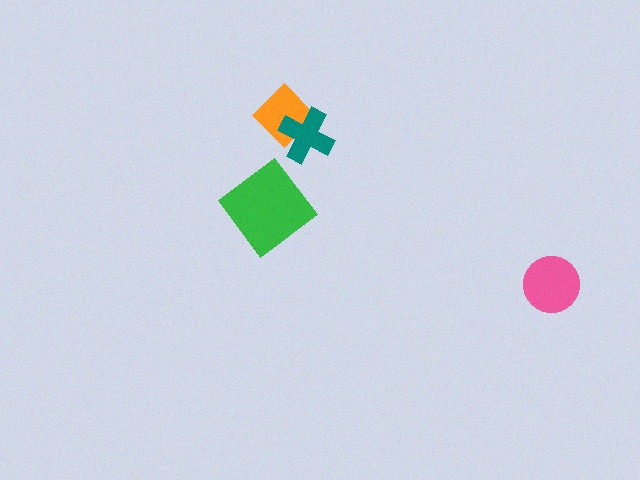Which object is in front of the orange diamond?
The teal cross is in front of the orange diamond.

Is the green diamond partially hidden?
No, no other shape covers it.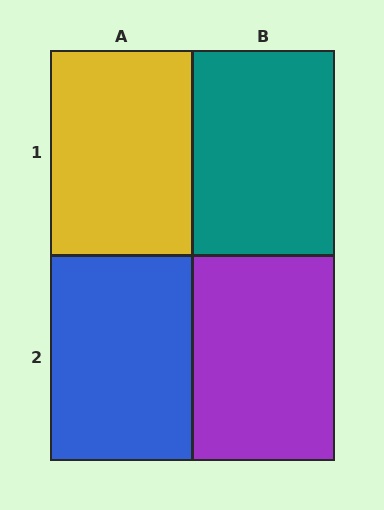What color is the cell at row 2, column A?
Blue.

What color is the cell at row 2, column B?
Purple.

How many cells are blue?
1 cell is blue.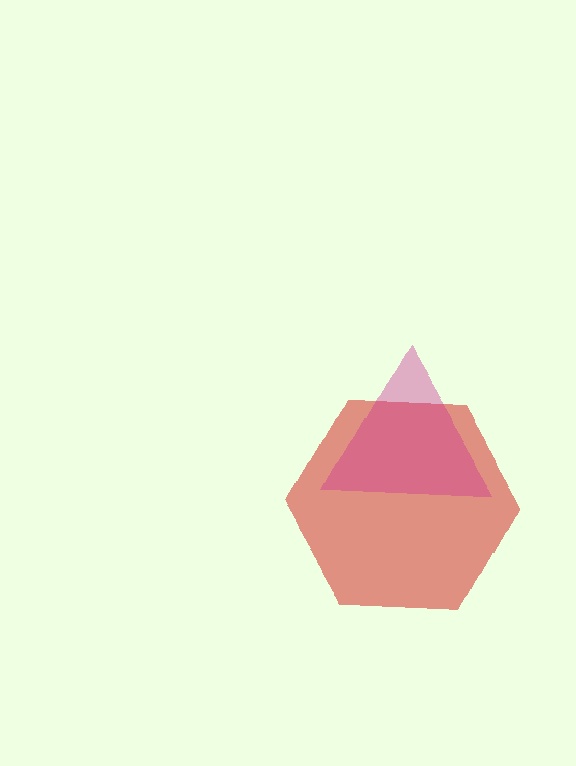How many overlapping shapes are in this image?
There are 2 overlapping shapes in the image.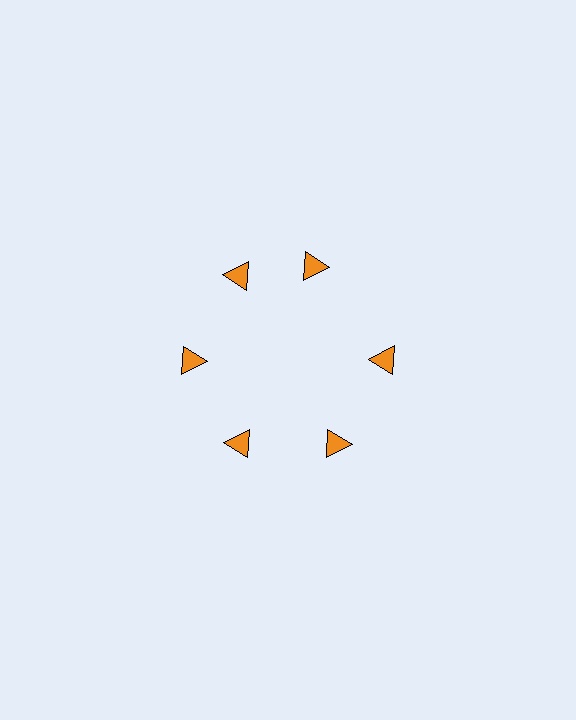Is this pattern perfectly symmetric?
No. The 6 orange triangles are arranged in a ring, but one element near the 1 o'clock position is rotated out of alignment along the ring, breaking the 6-fold rotational symmetry.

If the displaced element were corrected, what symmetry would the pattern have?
It would have 6-fold rotational symmetry — the pattern would map onto itself every 60 degrees.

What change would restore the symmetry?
The symmetry would be restored by rotating it back into even spacing with its neighbors so that all 6 triangles sit at equal angles and equal distance from the center.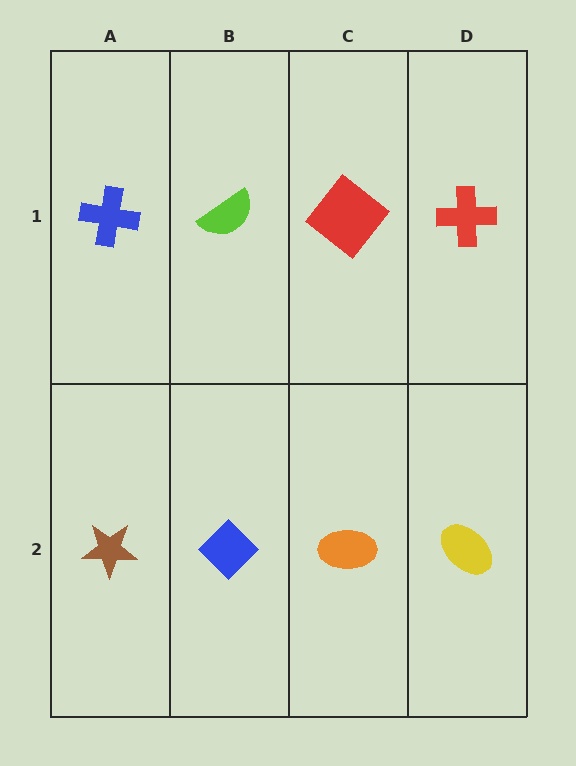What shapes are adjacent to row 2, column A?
A blue cross (row 1, column A), a blue diamond (row 2, column B).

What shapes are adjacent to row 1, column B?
A blue diamond (row 2, column B), a blue cross (row 1, column A), a red diamond (row 1, column C).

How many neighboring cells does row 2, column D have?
2.